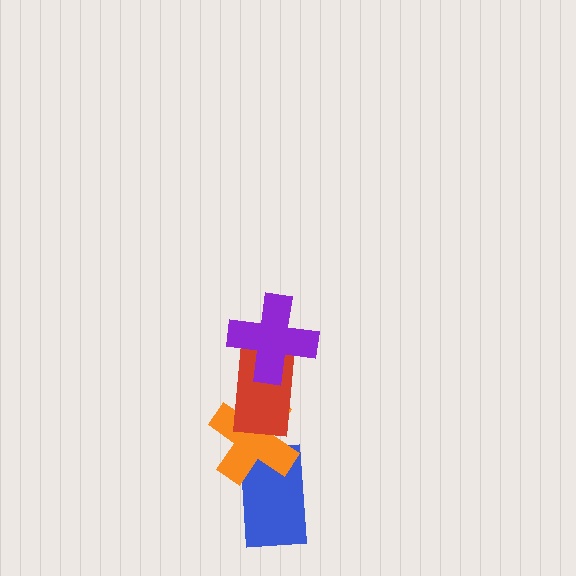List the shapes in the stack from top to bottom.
From top to bottom: the purple cross, the red rectangle, the orange cross, the blue rectangle.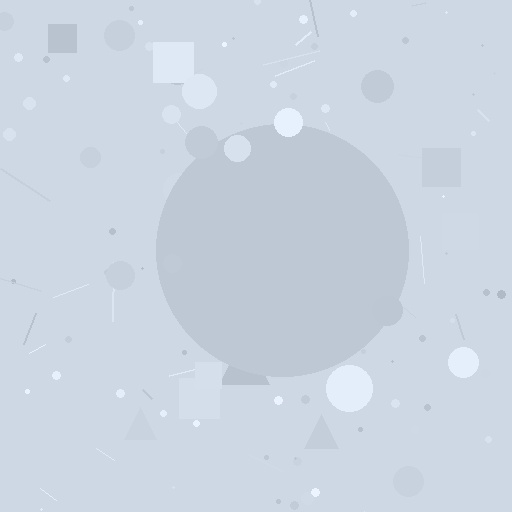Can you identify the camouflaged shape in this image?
The camouflaged shape is a circle.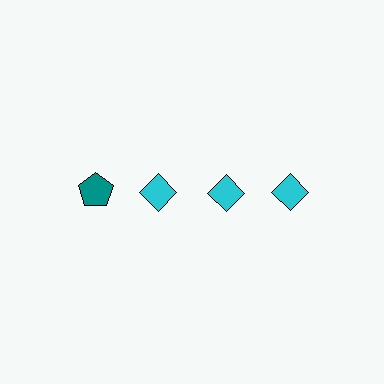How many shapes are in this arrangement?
There are 4 shapes arranged in a grid pattern.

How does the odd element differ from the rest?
It differs in both color (teal instead of cyan) and shape (pentagon instead of diamond).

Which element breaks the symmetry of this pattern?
The teal pentagon in the top row, leftmost column breaks the symmetry. All other shapes are cyan diamonds.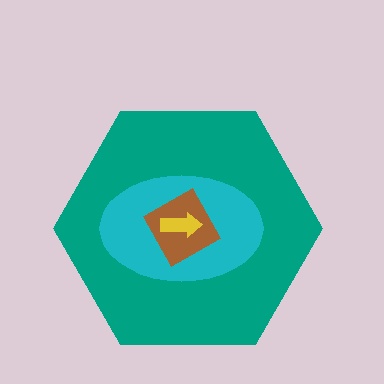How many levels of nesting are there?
4.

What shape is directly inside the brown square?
The yellow arrow.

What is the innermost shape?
The yellow arrow.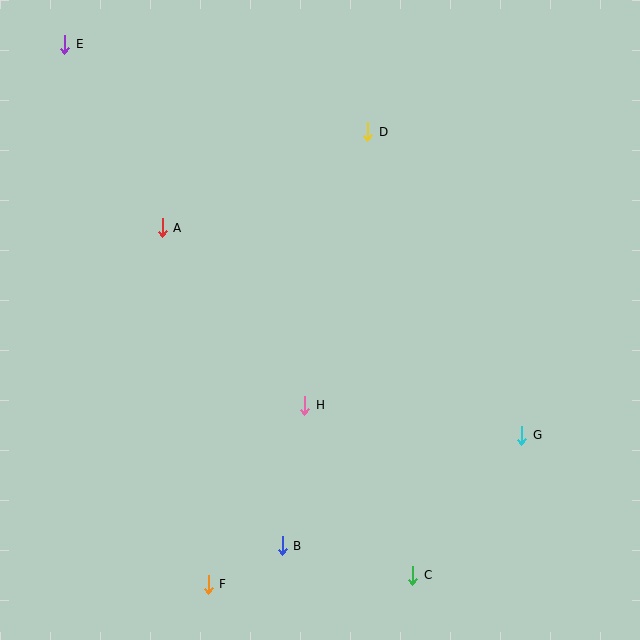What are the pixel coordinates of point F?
Point F is at (208, 584).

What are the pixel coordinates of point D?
Point D is at (368, 132).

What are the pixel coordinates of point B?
Point B is at (282, 546).